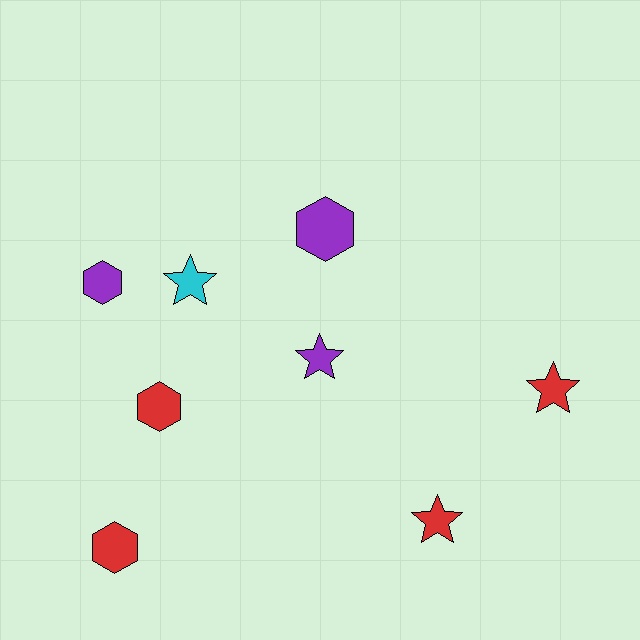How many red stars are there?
There are 2 red stars.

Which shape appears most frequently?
Star, with 4 objects.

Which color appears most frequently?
Red, with 4 objects.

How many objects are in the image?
There are 8 objects.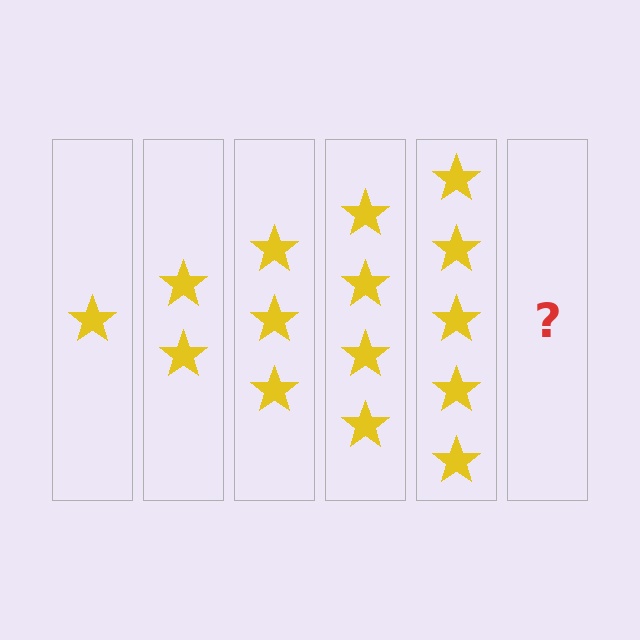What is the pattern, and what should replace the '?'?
The pattern is that each step adds one more star. The '?' should be 6 stars.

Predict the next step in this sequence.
The next step is 6 stars.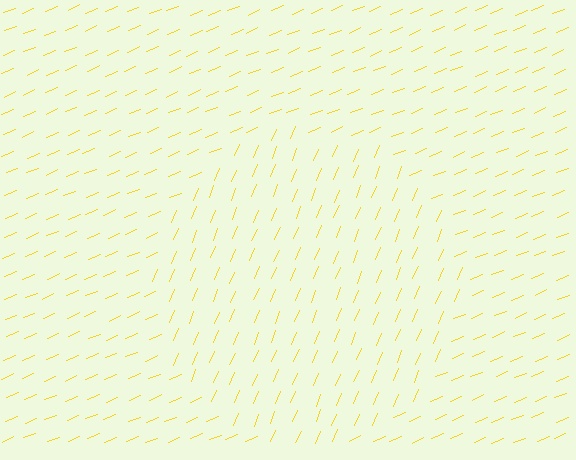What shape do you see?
I see a circle.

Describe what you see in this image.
The image is filled with small yellow line segments. A circle region in the image has lines oriented differently from the surrounding lines, creating a visible texture boundary.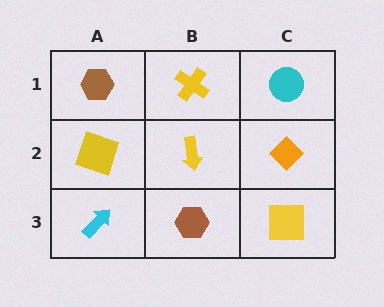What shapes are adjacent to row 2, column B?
A yellow cross (row 1, column B), a brown hexagon (row 3, column B), a yellow square (row 2, column A), an orange diamond (row 2, column C).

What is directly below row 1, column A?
A yellow square.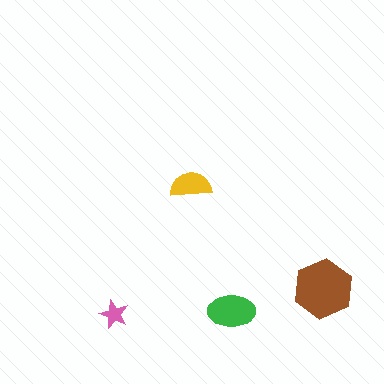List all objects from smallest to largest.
The pink star, the yellow semicircle, the green ellipse, the brown hexagon.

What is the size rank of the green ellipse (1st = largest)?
2nd.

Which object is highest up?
The yellow semicircle is topmost.